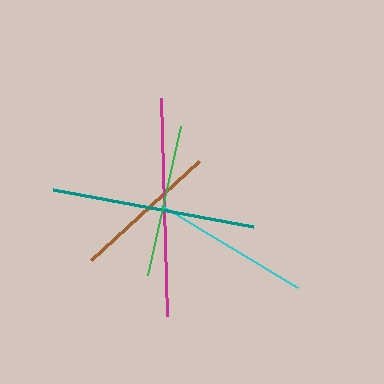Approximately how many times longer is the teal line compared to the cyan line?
The teal line is approximately 1.3 times the length of the cyan line.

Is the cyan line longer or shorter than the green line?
The cyan line is longer than the green line.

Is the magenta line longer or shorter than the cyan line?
The magenta line is longer than the cyan line.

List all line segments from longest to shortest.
From longest to shortest: magenta, teal, cyan, green, brown.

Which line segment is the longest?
The magenta line is the longest at approximately 218 pixels.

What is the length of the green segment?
The green segment is approximately 152 pixels long.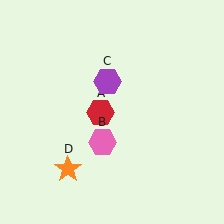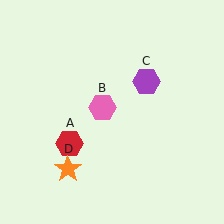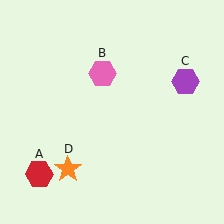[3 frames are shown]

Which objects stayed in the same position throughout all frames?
Orange star (object D) remained stationary.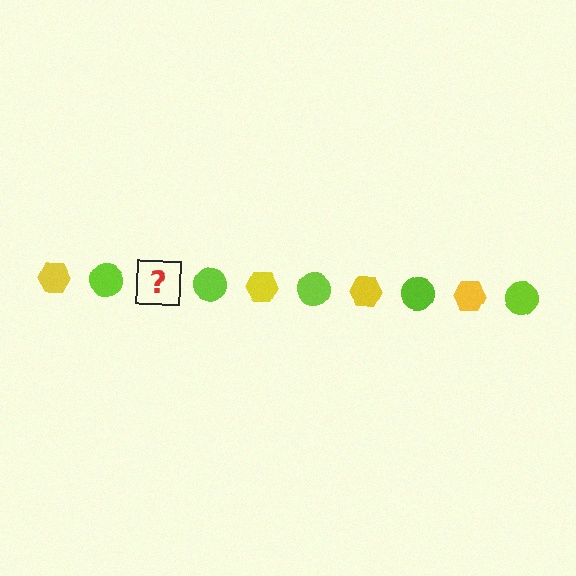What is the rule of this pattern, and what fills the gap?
The rule is that the pattern alternates between yellow hexagon and lime circle. The gap should be filled with a yellow hexagon.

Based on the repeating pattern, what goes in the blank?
The blank should be a yellow hexagon.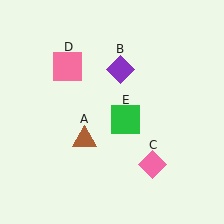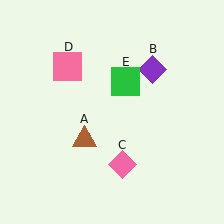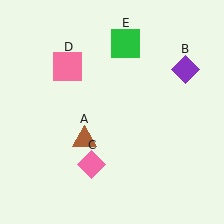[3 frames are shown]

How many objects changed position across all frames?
3 objects changed position: purple diamond (object B), pink diamond (object C), green square (object E).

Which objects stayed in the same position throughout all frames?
Brown triangle (object A) and pink square (object D) remained stationary.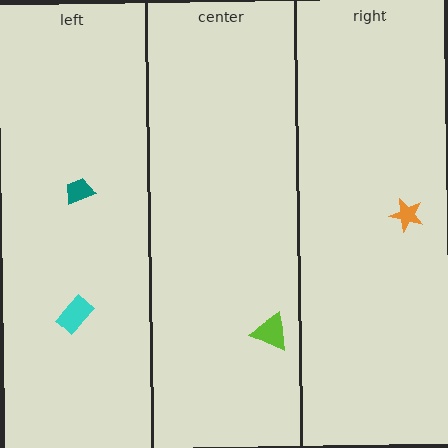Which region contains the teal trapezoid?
The left region.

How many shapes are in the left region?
2.